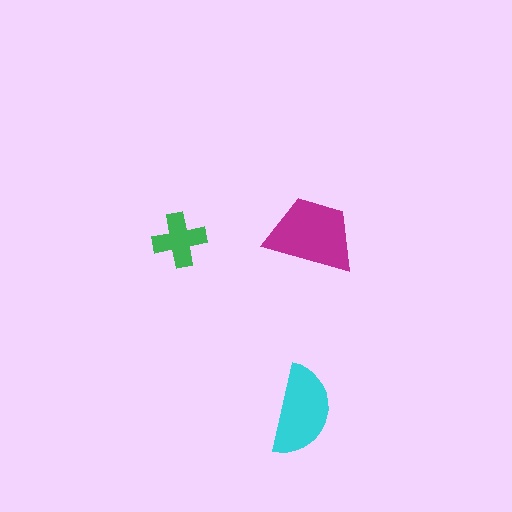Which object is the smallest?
The green cross.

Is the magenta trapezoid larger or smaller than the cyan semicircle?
Larger.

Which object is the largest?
The magenta trapezoid.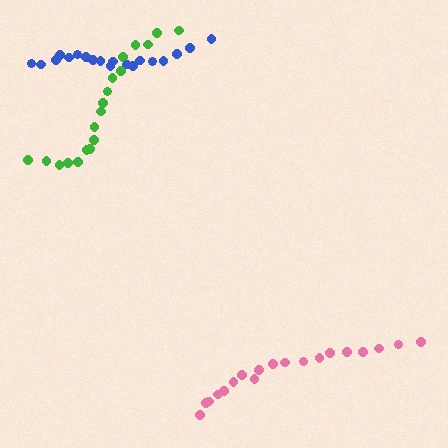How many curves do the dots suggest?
There are 3 distinct paths.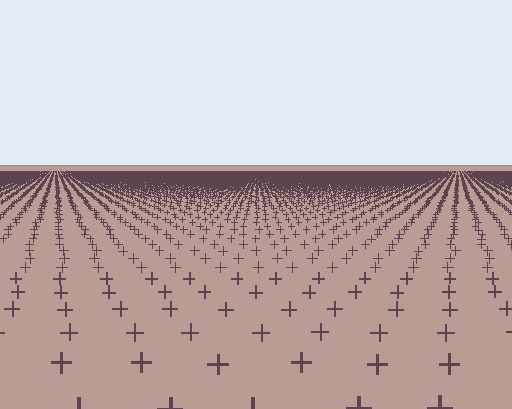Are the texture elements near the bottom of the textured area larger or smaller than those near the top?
Larger. Near the bottom, elements are closer to the viewer and appear at a bigger on-screen size.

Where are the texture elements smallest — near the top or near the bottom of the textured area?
Near the top.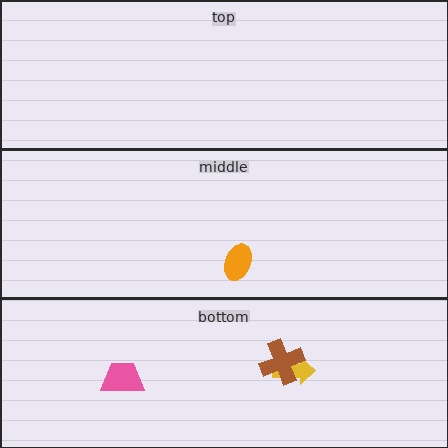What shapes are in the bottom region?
The yellow arrow, the pink trapezoid, the brown cross.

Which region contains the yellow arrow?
The bottom region.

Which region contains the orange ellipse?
The middle region.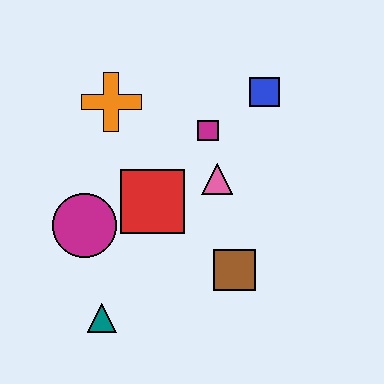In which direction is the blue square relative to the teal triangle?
The blue square is above the teal triangle.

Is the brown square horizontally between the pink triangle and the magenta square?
No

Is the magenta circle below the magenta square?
Yes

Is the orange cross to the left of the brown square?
Yes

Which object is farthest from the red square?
The blue square is farthest from the red square.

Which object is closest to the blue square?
The magenta square is closest to the blue square.